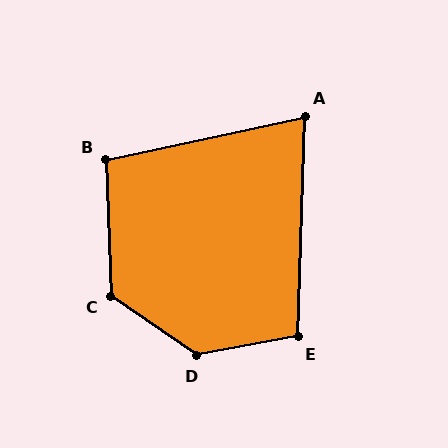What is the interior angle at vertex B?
Approximately 100 degrees (obtuse).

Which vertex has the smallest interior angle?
A, at approximately 76 degrees.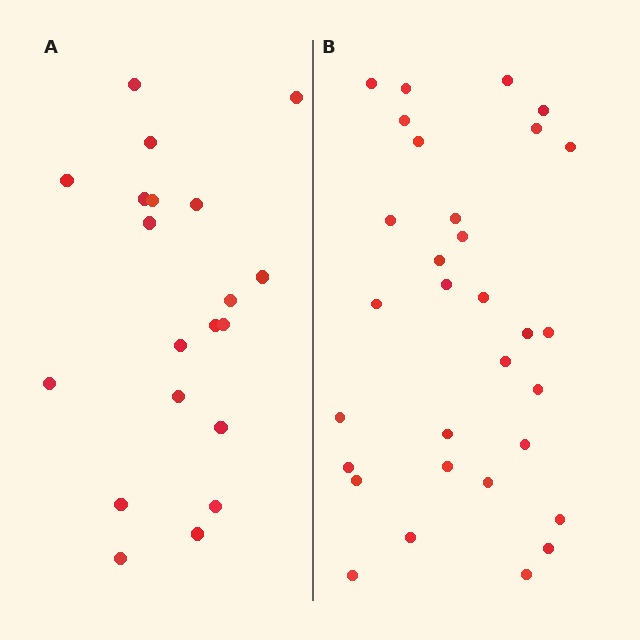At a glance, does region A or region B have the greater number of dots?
Region B (the right region) has more dots.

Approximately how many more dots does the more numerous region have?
Region B has roughly 12 or so more dots than region A.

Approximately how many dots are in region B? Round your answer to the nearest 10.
About 30 dots. (The exact count is 31, which rounds to 30.)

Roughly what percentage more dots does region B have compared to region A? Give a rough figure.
About 55% more.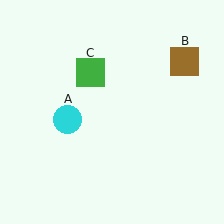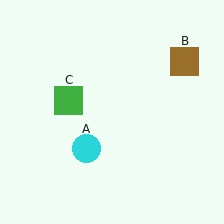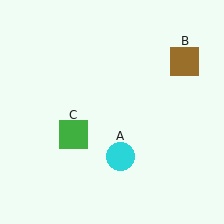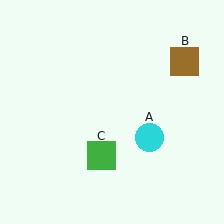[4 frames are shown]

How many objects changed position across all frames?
2 objects changed position: cyan circle (object A), green square (object C).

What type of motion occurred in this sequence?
The cyan circle (object A), green square (object C) rotated counterclockwise around the center of the scene.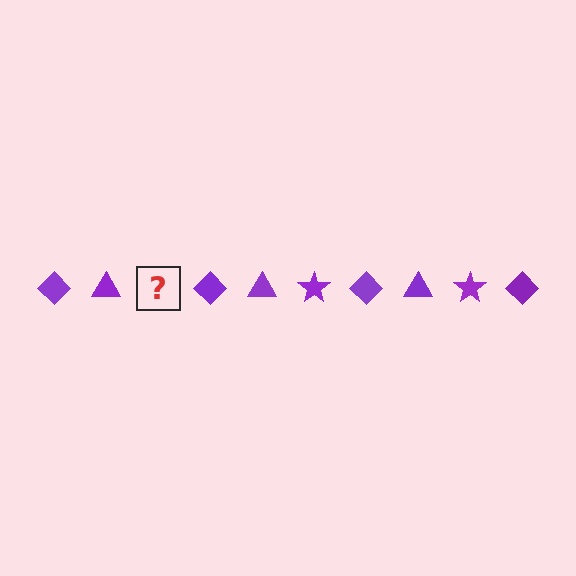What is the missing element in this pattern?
The missing element is a purple star.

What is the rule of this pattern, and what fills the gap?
The rule is that the pattern cycles through diamond, triangle, star shapes in purple. The gap should be filled with a purple star.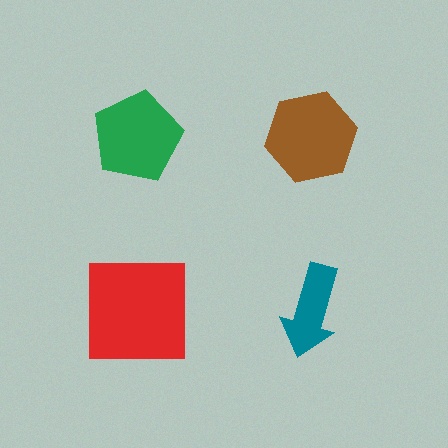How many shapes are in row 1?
2 shapes.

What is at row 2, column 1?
A red square.